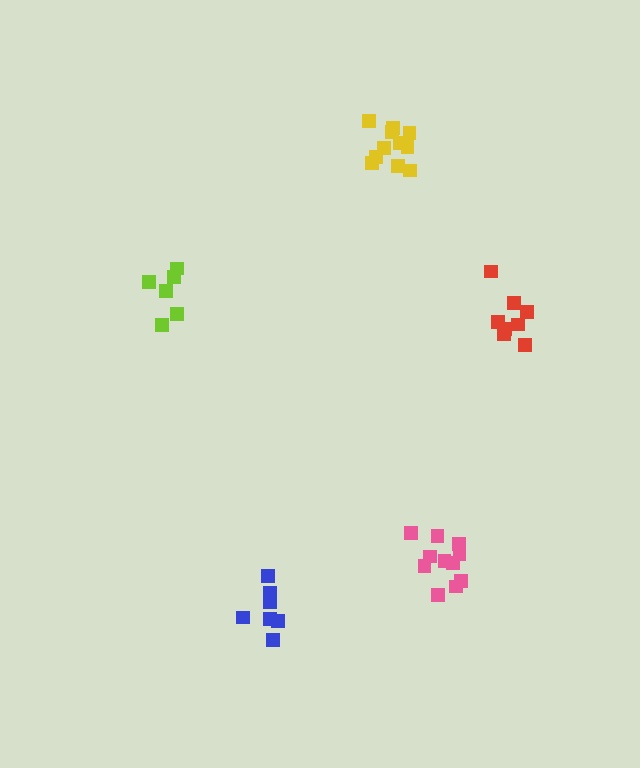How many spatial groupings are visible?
There are 5 spatial groupings.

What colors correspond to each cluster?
The clusters are colored: blue, lime, pink, yellow, red.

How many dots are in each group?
Group 1: 7 dots, Group 2: 6 dots, Group 3: 11 dots, Group 4: 12 dots, Group 5: 8 dots (44 total).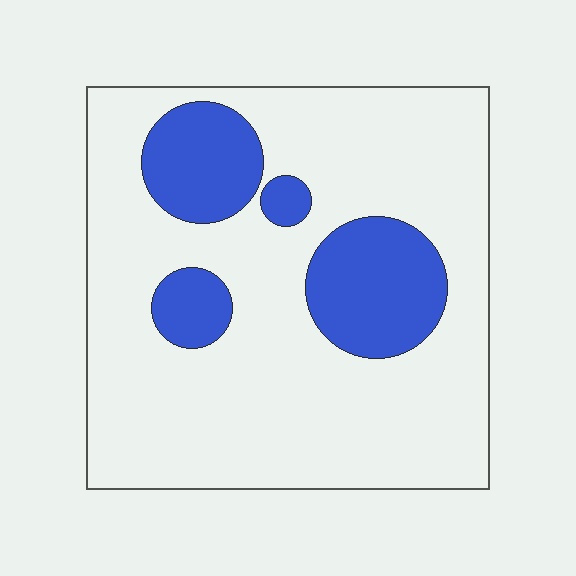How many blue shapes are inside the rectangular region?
4.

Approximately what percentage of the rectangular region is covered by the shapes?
Approximately 20%.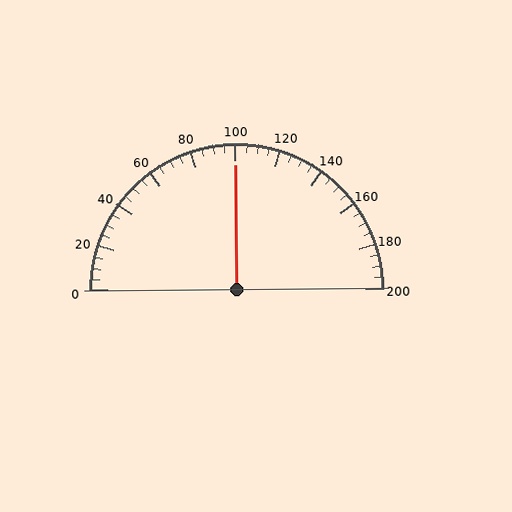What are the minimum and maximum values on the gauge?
The gauge ranges from 0 to 200.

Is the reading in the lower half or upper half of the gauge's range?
The reading is in the upper half of the range (0 to 200).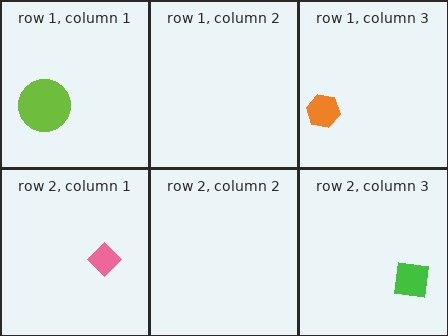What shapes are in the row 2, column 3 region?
The green square.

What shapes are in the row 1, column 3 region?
The orange hexagon.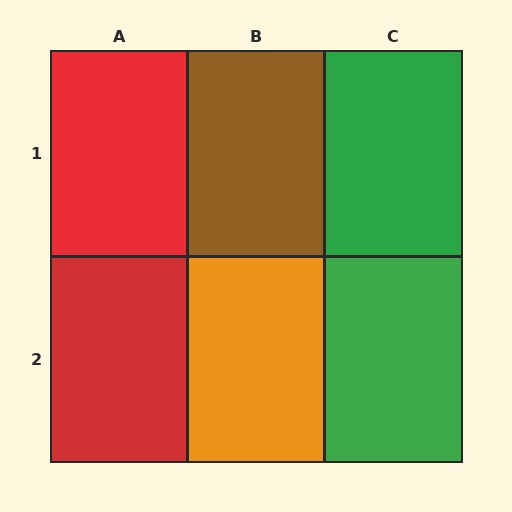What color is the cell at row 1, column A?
Red.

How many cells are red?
2 cells are red.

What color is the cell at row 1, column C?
Green.